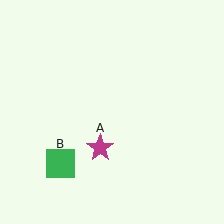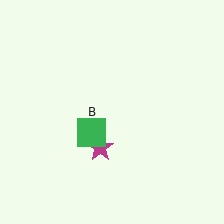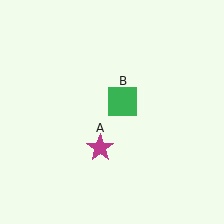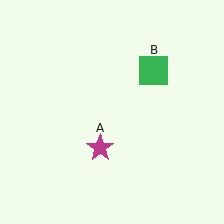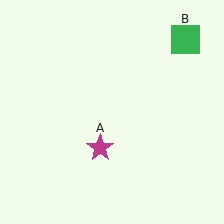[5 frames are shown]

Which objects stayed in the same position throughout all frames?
Magenta star (object A) remained stationary.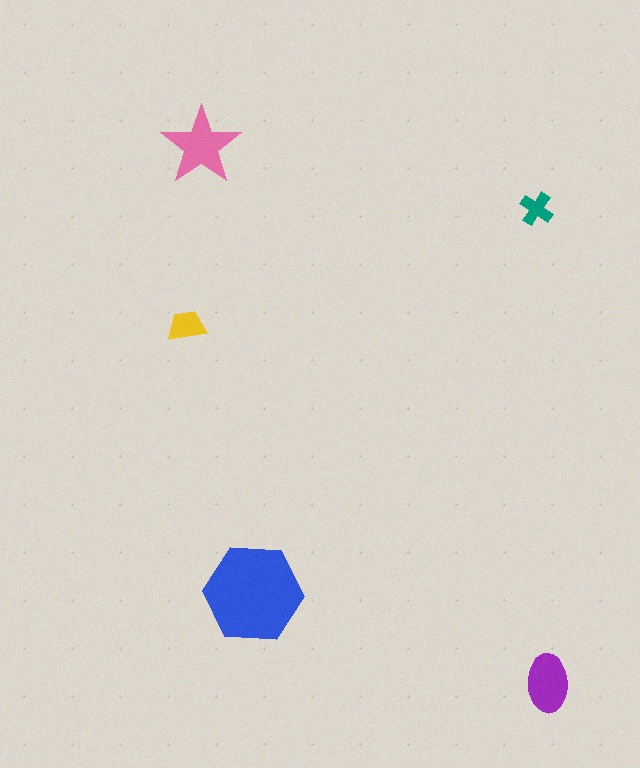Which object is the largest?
The blue hexagon.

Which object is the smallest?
The teal cross.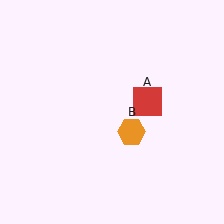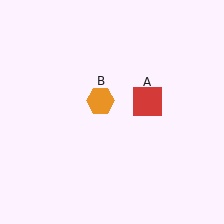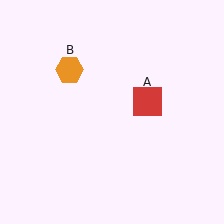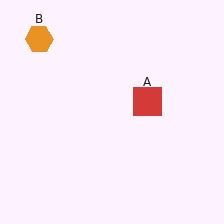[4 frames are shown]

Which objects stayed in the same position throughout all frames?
Red square (object A) remained stationary.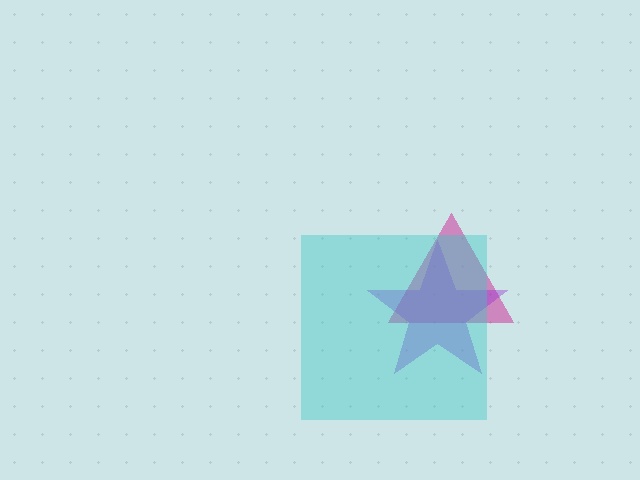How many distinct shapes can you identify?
There are 3 distinct shapes: a magenta triangle, a purple star, a cyan square.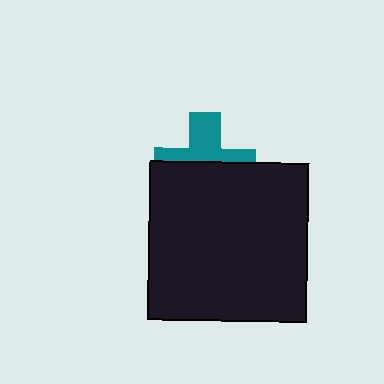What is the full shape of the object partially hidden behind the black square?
The partially hidden object is a teal cross.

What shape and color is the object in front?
The object in front is a black square.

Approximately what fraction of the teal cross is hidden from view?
Roughly 53% of the teal cross is hidden behind the black square.